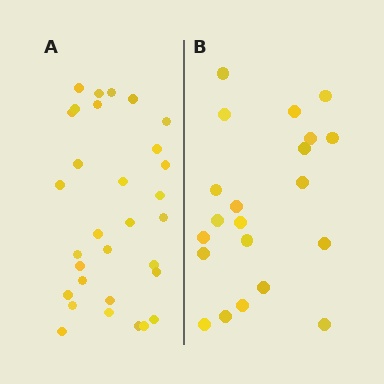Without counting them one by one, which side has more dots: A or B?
Region A (the left region) has more dots.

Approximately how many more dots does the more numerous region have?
Region A has roughly 10 or so more dots than region B.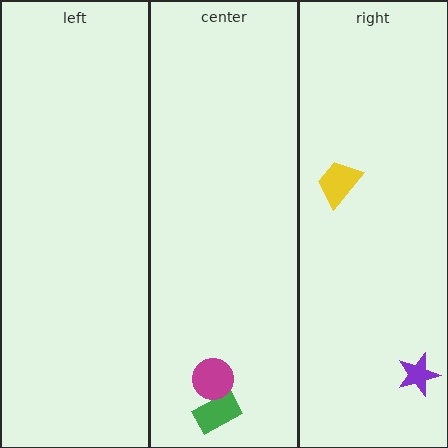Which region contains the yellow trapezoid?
The right region.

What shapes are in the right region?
The yellow trapezoid, the purple star.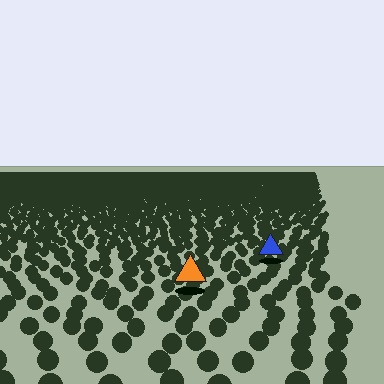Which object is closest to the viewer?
The orange triangle is closest. The texture marks near it are larger and more spread out.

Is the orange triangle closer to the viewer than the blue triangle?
Yes. The orange triangle is closer — you can tell from the texture gradient: the ground texture is coarser near it.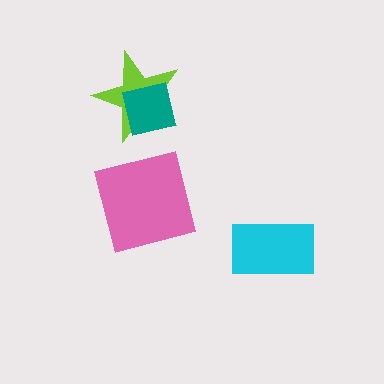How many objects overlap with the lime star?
1 object overlaps with the lime star.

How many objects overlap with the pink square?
0 objects overlap with the pink square.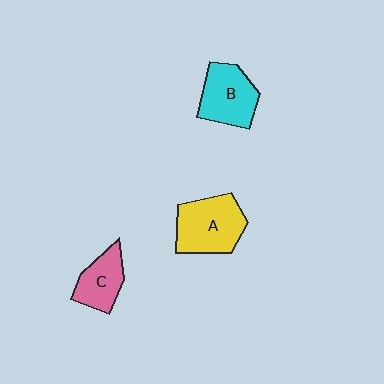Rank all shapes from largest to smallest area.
From largest to smallest: A (yellow), B (cyan), C (pink).